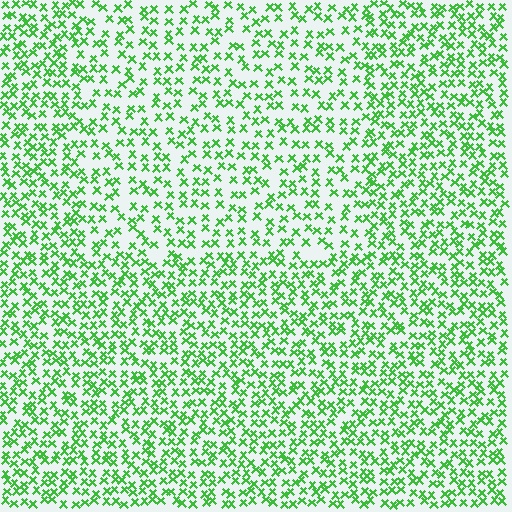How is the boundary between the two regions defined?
The boundary is defined by a change in element density (approximately 1.6x ratio). All elements are the same color, size, and shape.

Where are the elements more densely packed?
The elements are more densely packed outside the rectangle boundary.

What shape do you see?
I see a rectangle.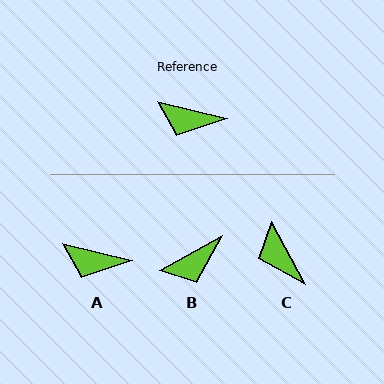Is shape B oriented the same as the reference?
No, it is off by about 43 degrees.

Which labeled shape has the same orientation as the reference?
A.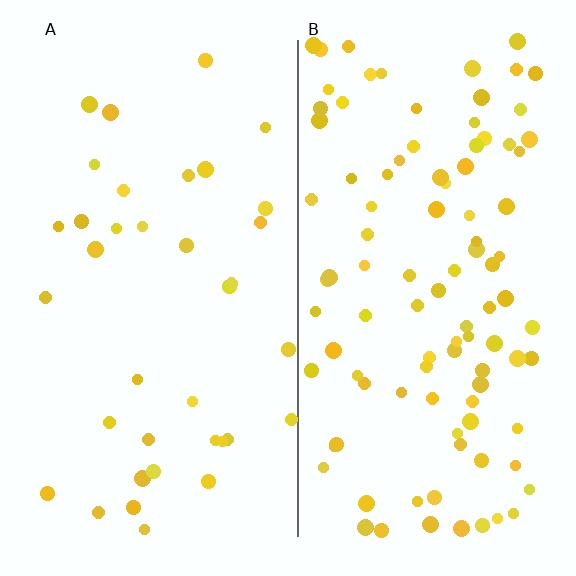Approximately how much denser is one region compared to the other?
Approximately 2.8× — region B over region A.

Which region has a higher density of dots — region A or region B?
B (the right).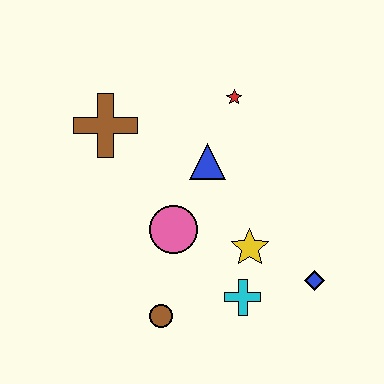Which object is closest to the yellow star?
The cyan cross is closest to the yellow star.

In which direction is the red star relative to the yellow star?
The red star is above the yellow star.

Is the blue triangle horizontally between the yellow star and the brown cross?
Yes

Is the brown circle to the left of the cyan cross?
Yes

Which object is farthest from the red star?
The brown circle is farthest from the red star.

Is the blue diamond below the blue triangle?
Yes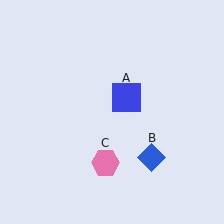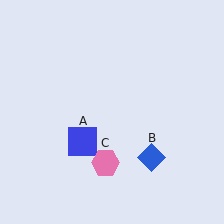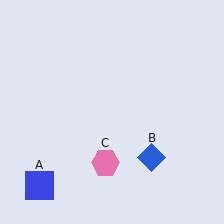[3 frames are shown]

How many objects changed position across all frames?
1 object changed position: blue square (object A).